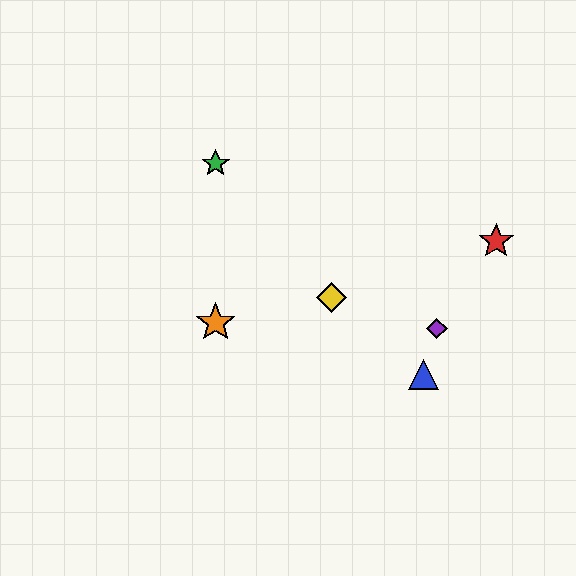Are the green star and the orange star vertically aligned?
Yes, both are at x≈216.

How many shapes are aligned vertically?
2 shapes (the green star, the orange star) are aligned vertically.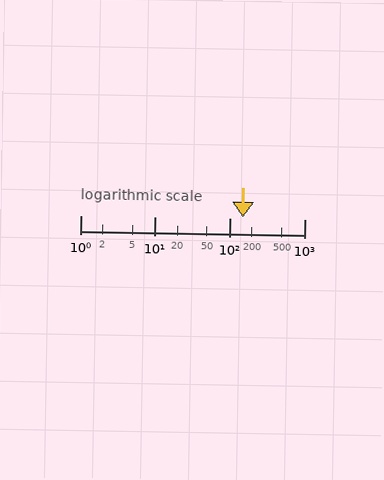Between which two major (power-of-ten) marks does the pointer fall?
The pointer is between 100 and 1000.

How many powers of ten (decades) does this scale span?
The scale spans 3 decades, from 1 to 1000.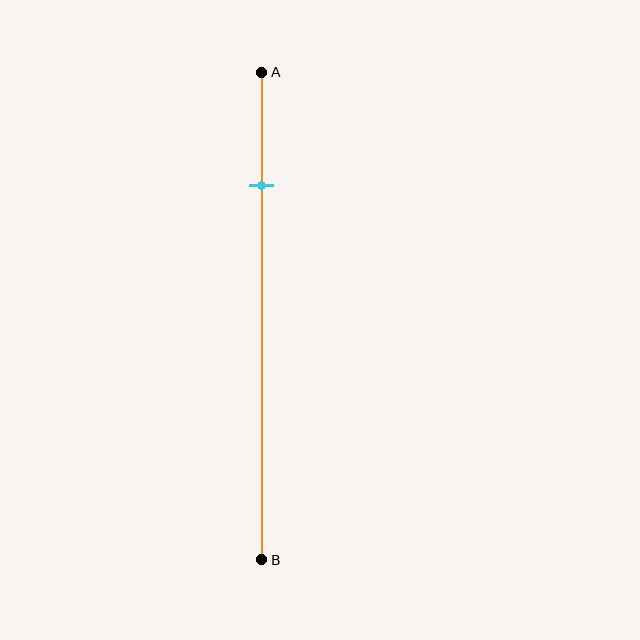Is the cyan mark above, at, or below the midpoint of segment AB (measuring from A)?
The cyan mark is above the midpoint of segment AB.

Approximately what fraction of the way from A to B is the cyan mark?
The cyan mark is approximately 25% of the way from A to B.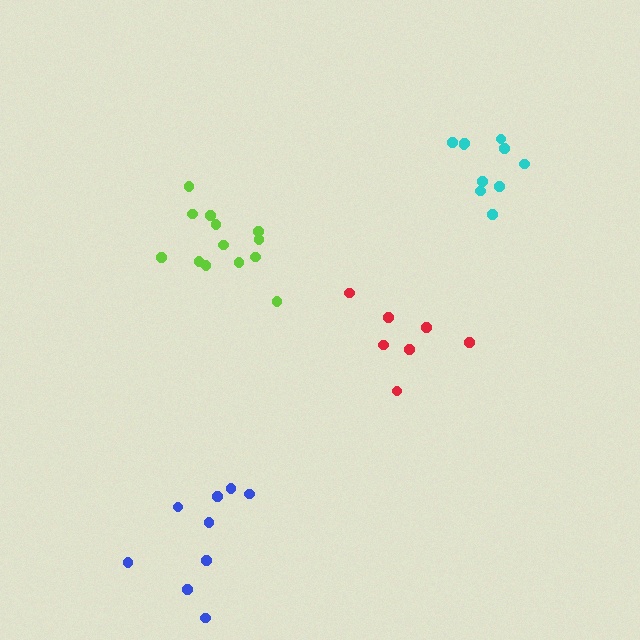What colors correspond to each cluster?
The clusters are colored: cyan, lime, blue, red.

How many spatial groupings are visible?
There are 4 spatial groupings.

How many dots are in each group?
Group 1: 10 dots, Group 2: 13 dots, Group 3: 9 dots, Group 4: 7 dots (39 total).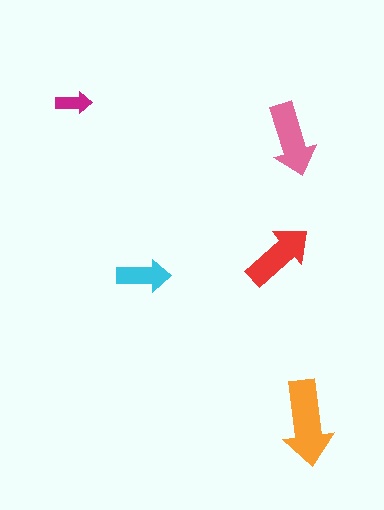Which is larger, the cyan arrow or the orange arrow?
The orange one.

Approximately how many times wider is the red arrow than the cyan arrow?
About 1.5 times wider.